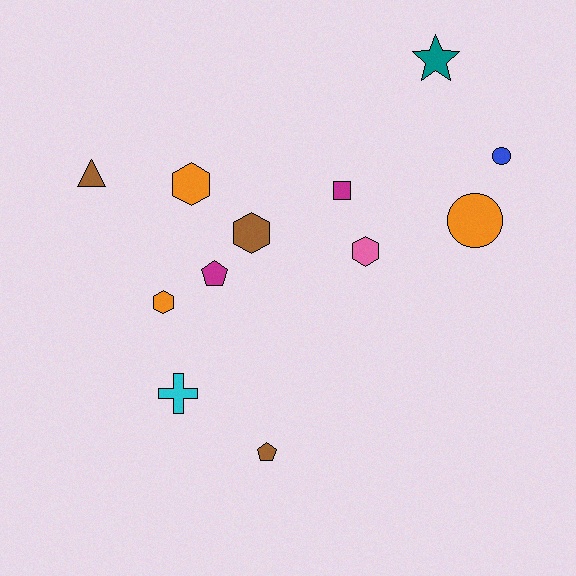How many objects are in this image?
There are 12 objects.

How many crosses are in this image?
There is 1 cross.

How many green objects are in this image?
There are no green objects.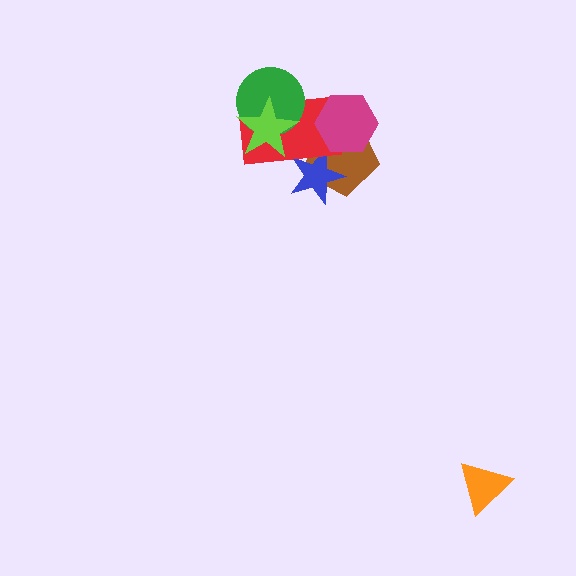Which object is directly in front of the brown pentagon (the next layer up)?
The blue star is directly in front of the brown pentagon.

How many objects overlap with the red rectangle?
5 objects overlap with the red rectangle.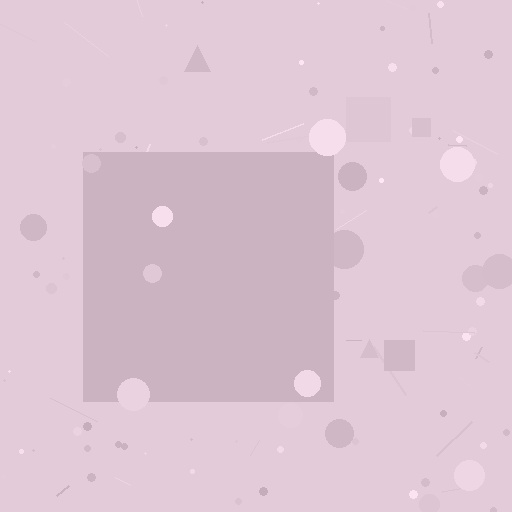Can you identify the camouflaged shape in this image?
The camouflaged shape is a square.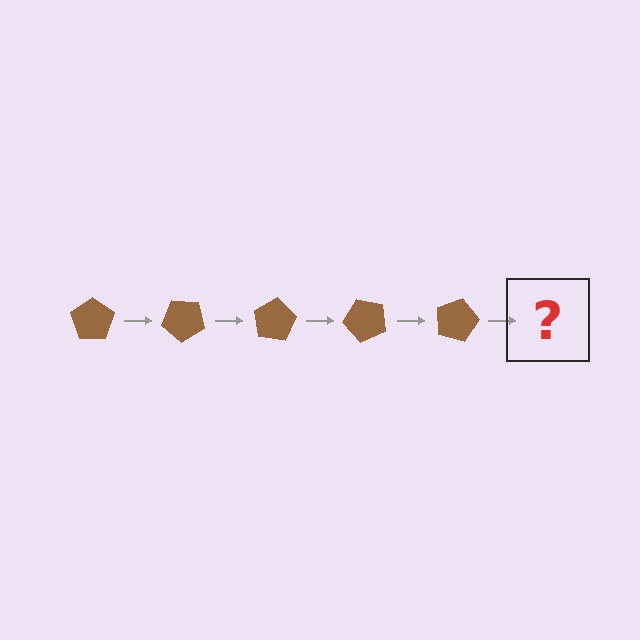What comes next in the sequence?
The next element should be a brown pentagon rotated 200 degrees.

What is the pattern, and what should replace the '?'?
The pattern is that the pentagon rotates 40 degrees each step. The '?' should be a brown pentagon rotated 200 degrees.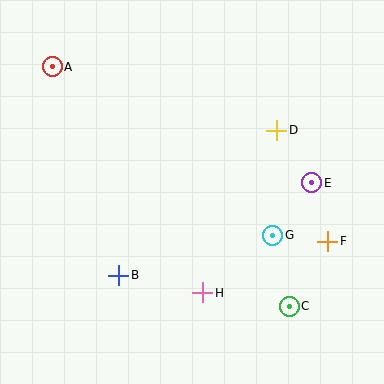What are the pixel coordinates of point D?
Point D is at (277, 130).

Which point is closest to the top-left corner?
Point A is closest to the top-left corner.